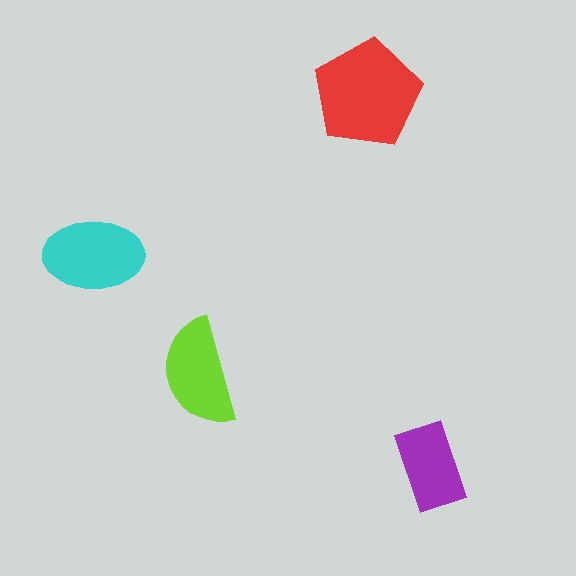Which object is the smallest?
The purple rectangle.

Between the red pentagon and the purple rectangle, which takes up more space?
The red pentagon.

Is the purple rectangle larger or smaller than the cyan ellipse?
Smaller.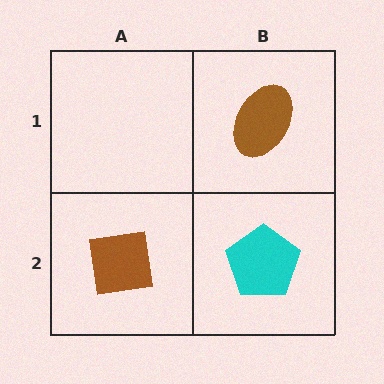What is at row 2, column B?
A cyan pentagon.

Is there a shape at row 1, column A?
No, that cell is empty.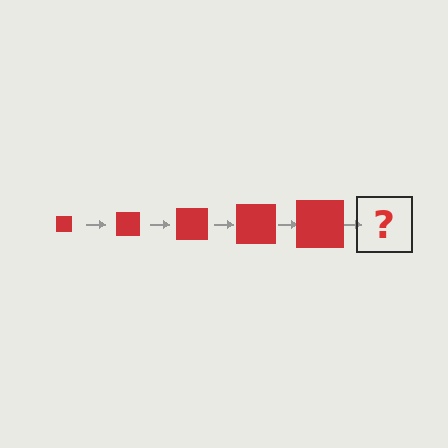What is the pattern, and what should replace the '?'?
The pattern is that the square gets progressively larger each step. The '?' should be a red square, larger than the previous one.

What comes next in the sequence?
The next element should be a red square, larger than the previous one.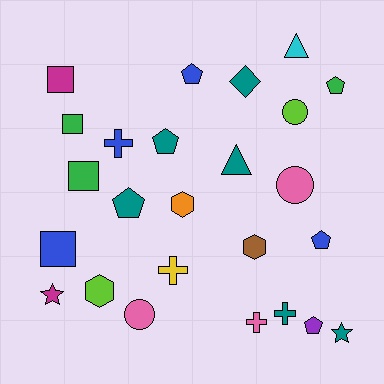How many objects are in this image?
There are 25 objects.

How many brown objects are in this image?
There is 1 brown object.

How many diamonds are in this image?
There is 1 diamond.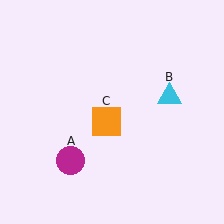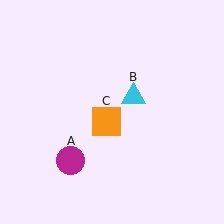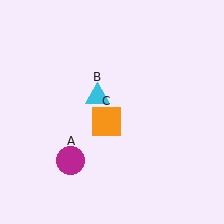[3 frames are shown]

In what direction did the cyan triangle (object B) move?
The cyan triangle (object B) moved left.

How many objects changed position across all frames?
1 object changed position: cyan triangle (object B).